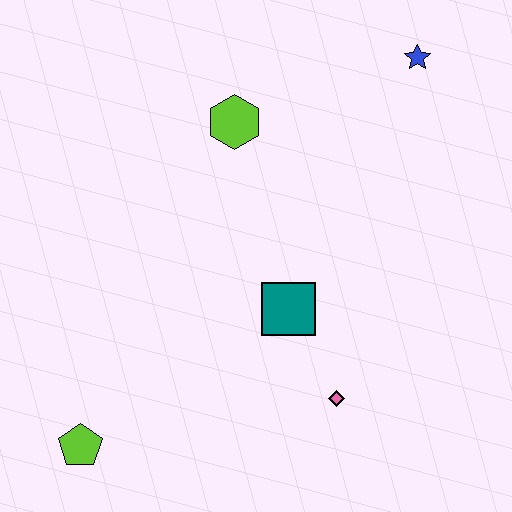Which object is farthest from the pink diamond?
The blue star is farthest from the pink diamond.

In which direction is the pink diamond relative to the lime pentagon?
The pink diamond is to the right of the lime pentagon.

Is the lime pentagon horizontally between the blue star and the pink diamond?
No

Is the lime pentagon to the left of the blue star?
Yes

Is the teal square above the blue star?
No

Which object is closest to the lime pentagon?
The teal square is closest to the lime pentagon.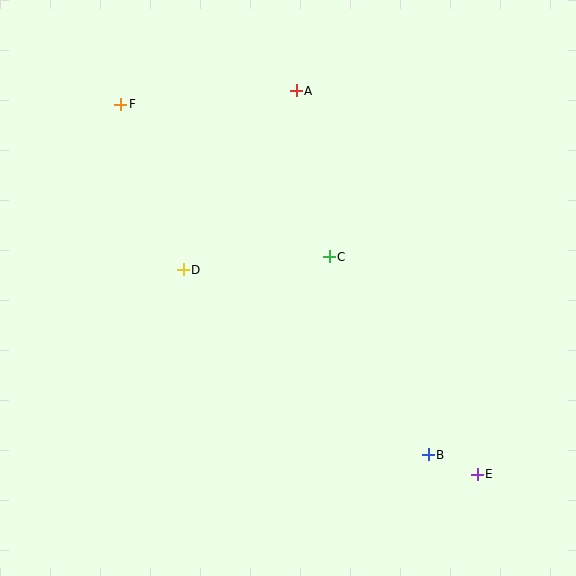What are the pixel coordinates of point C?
Point C is at (329, 257).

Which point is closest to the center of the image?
Point C at (329, 257) is closest to the center.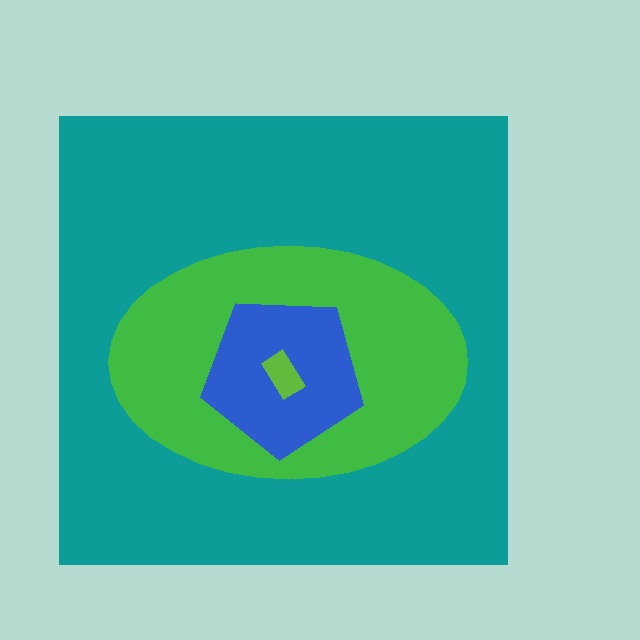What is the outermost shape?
The teal square.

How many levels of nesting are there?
4.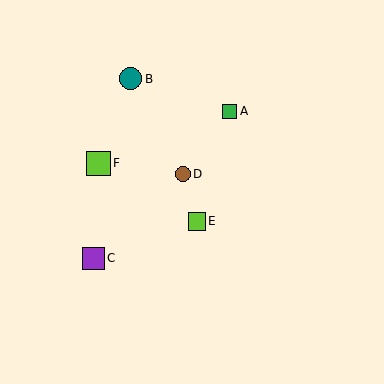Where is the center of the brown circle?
The center of the brown circle is at (183, 174).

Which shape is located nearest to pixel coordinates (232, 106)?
The green square (labeled A) at (230, 111) is nearest to that location.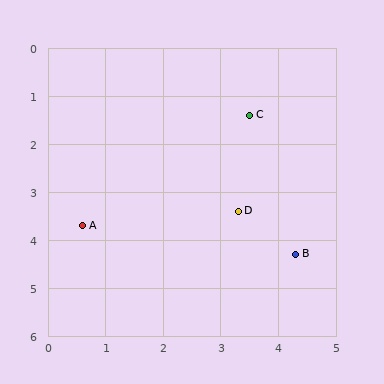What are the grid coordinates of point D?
Point D is at approximately (3.3, 3.4).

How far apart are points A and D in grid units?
Points A and D are about 2.7 grid units apart.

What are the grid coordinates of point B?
Point B is at approximately (4.3, 4.3).